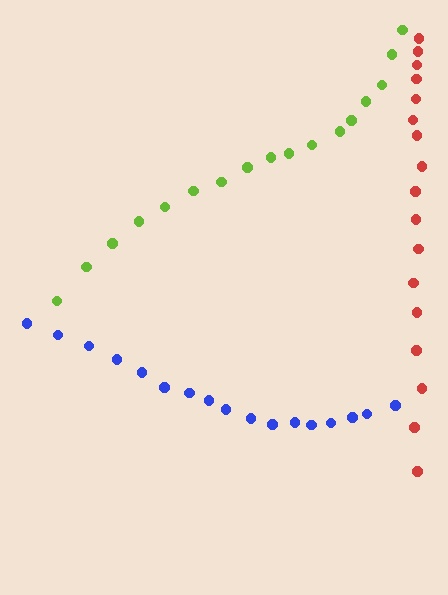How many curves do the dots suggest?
There are 3 distinct paths.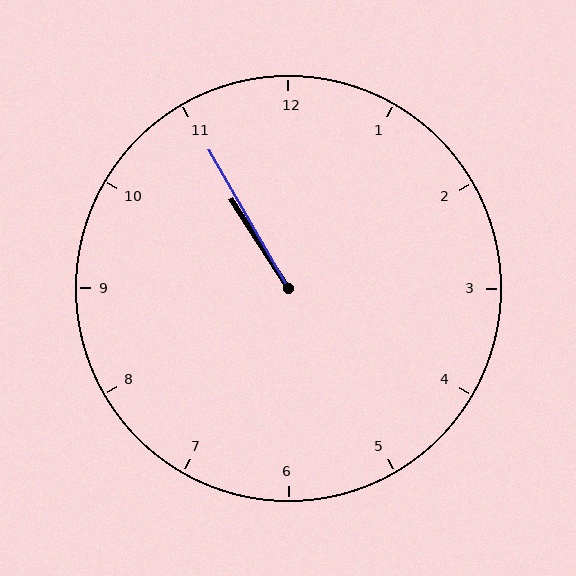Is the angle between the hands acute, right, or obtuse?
It is acute.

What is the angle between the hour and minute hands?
Approximately 2 degrees.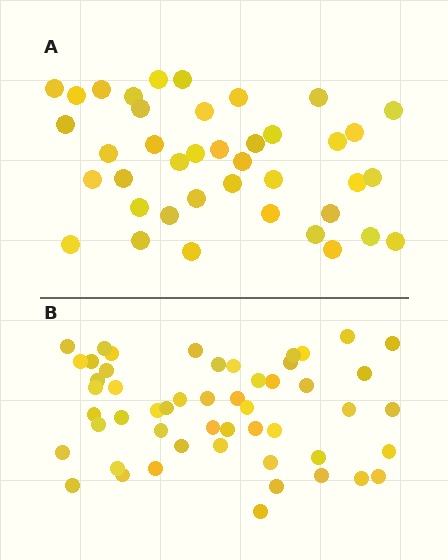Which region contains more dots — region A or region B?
Region B (the bottom region) has more dots.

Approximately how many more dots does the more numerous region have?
Region B has roughly 12 or so more dots than region A.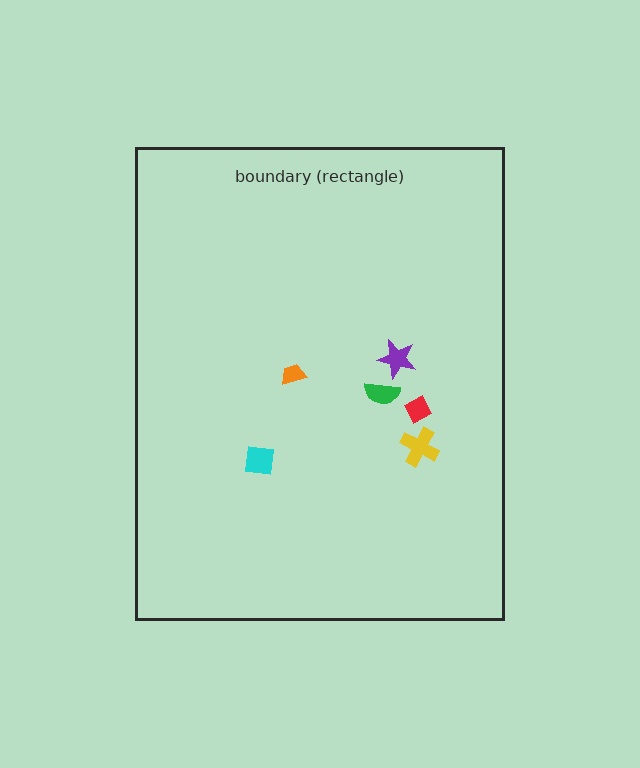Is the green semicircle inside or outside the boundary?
Inside.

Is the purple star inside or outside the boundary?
Inside.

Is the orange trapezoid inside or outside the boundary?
Inside.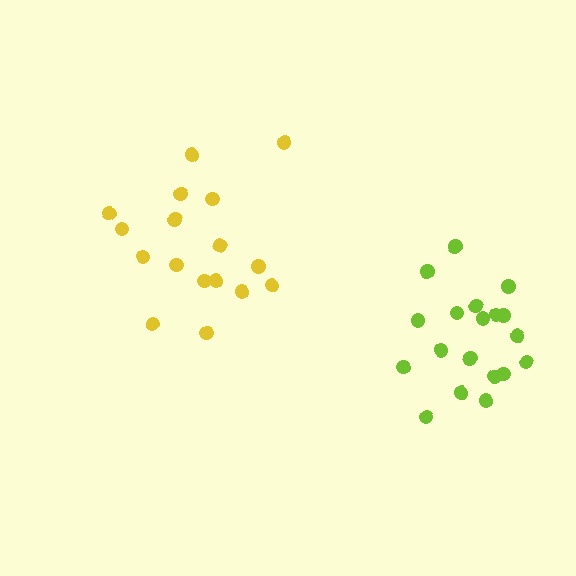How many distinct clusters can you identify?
There are 2 distinct clusters.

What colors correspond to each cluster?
The clusters are colored: lime, yellow.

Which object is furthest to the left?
The yellow cluster is leftmost.